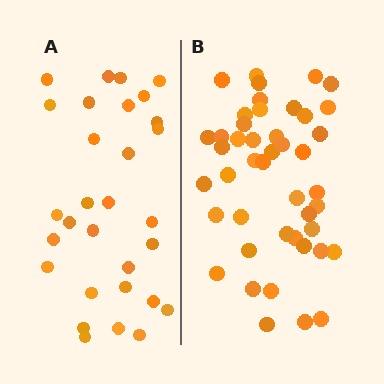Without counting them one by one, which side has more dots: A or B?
Region B (the right region) has more dots.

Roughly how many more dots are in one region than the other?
Region B has approximately 15 more dots than region A.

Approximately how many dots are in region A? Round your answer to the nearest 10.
About 30 dots.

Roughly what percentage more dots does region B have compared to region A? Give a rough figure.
About 50% more.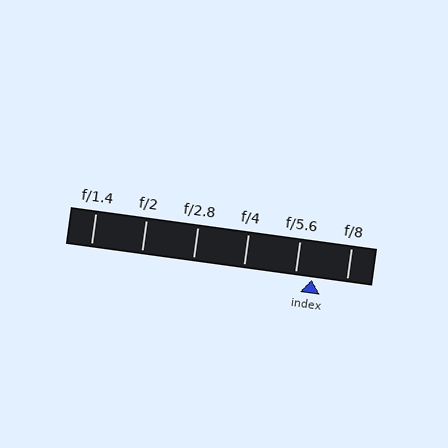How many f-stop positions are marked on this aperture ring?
There are 6 f-stop positions marked.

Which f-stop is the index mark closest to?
The index mark is closest to f/5.6.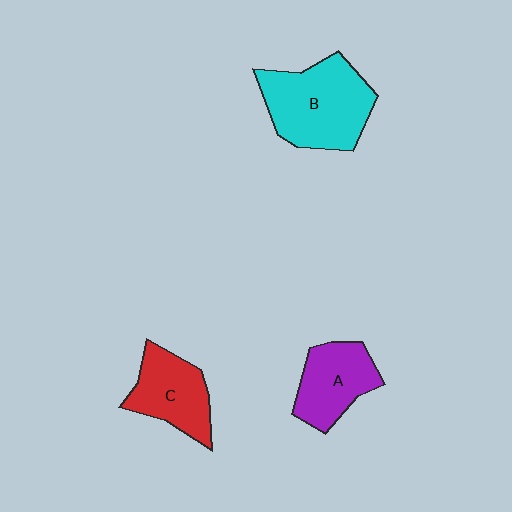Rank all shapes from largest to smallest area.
From largest to smallest: B (cyan), C (red), A (purple).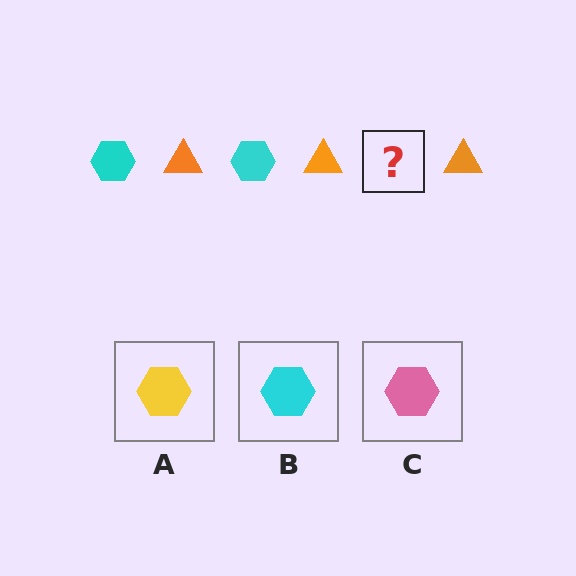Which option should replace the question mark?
Option B.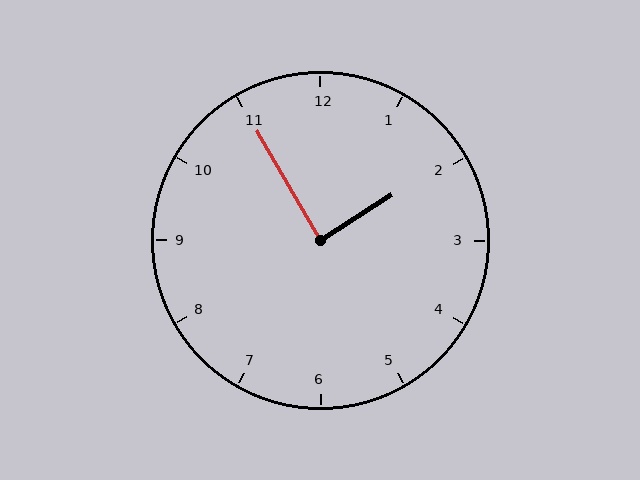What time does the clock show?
1:55.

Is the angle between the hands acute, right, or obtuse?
It is right.